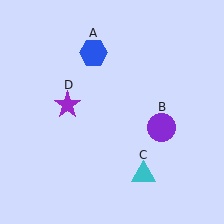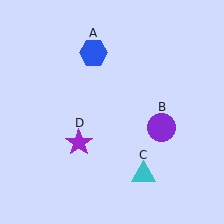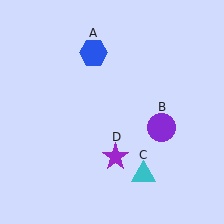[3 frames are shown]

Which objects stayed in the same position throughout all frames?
Blue hexagon (object A) and purple circle (object B) and cyan triangle (object C) remained stationary.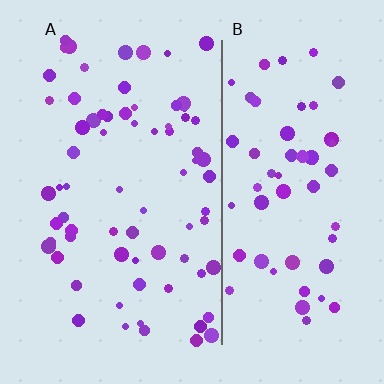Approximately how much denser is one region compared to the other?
Approximately 1.1× — region A over region B.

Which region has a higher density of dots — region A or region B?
A (the left).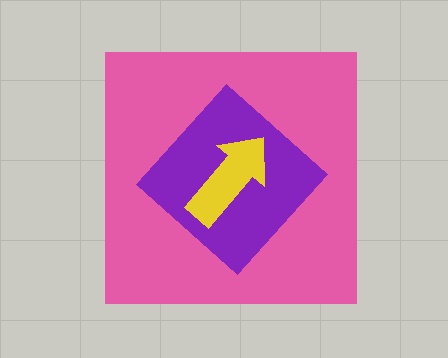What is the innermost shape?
The yellow arrow.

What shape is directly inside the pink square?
The purple diamond.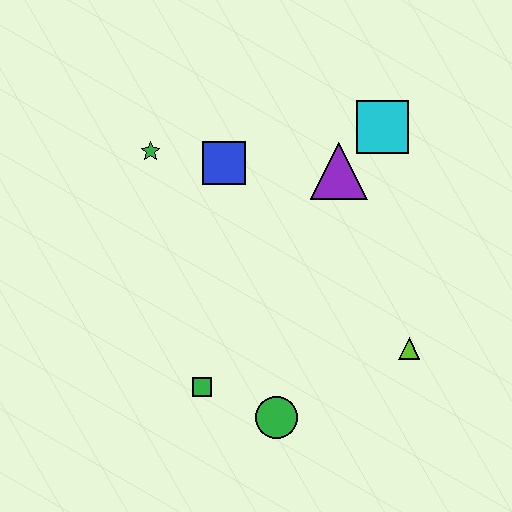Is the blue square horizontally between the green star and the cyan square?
Yes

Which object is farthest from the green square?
The cyan square is farthest from the green square.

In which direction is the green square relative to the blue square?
The green square is below the blue square.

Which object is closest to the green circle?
The green square is closest to the green circle.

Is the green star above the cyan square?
No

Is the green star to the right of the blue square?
No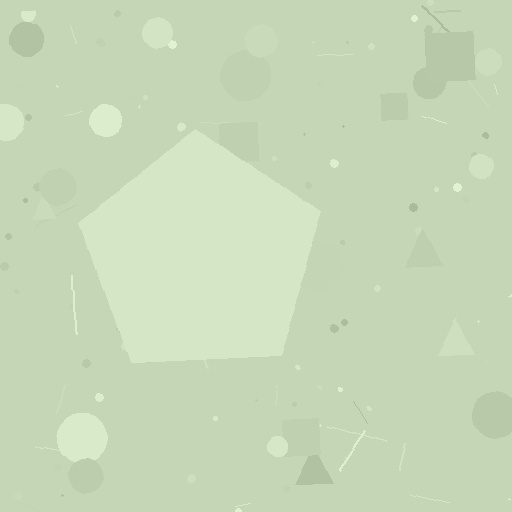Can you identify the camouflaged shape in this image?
The camouflaged shape is a pentagon.